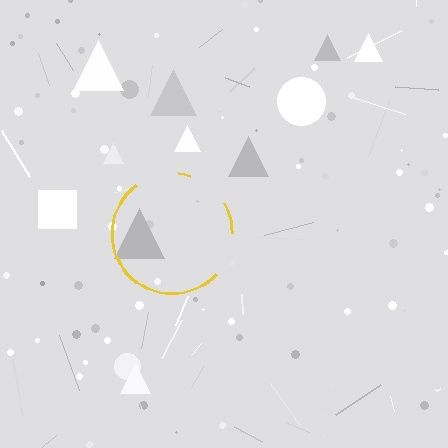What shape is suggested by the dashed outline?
The dashed outline suggests a circle.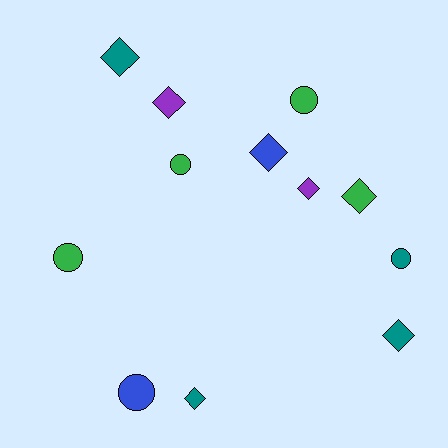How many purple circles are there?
There are no purple circles.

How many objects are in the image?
There are 12 objects.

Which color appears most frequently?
Green, with 4 objects.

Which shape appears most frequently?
Diamond, with 7 objects.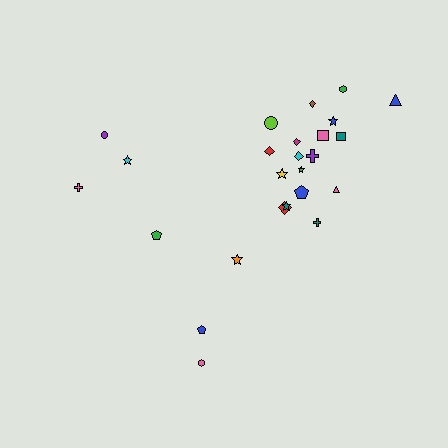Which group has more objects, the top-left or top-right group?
The top-right group.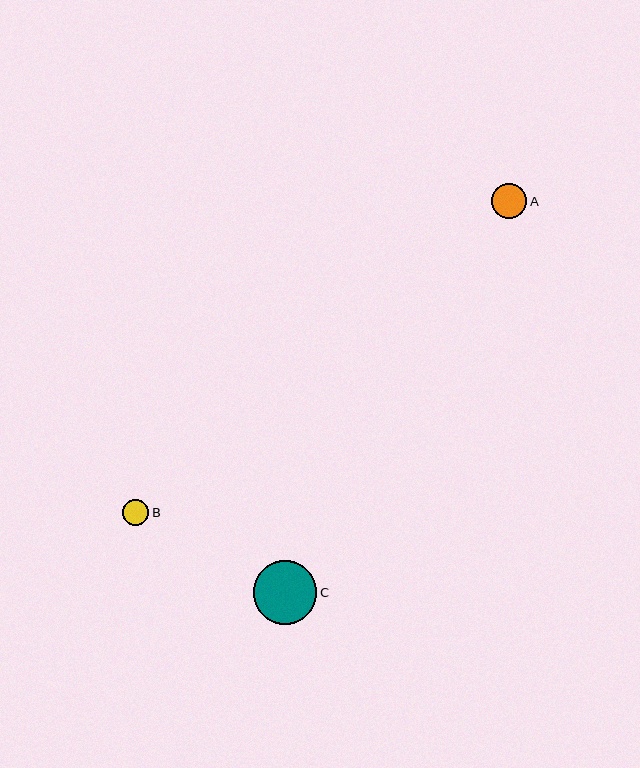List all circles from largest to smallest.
From largest to smallest: C, A, B.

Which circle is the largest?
Circle C is the largest with a size of approximately 63 pixels.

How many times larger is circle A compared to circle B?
Circle A is approximately 1.3 times the size of circle B.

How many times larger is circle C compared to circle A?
Circle C is approximately 1.8 times the size of circle A.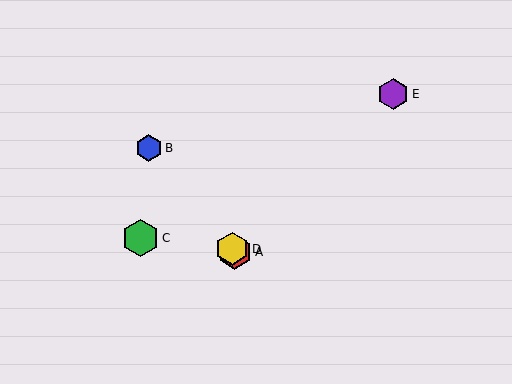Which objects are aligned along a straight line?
Objects A, B, D are aligned along a straight line.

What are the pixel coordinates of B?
Object B is at (149, 148).